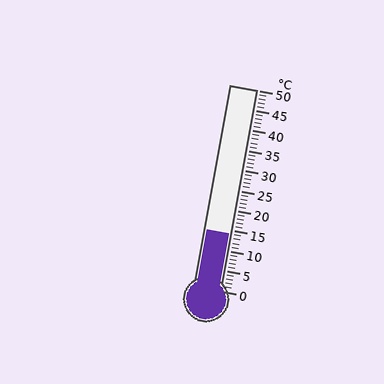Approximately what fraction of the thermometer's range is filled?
The thermometer is filled to approximately 30% of its range.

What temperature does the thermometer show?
The thermometer shows approximately 14°C.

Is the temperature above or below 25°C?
The temperature is below 25°C.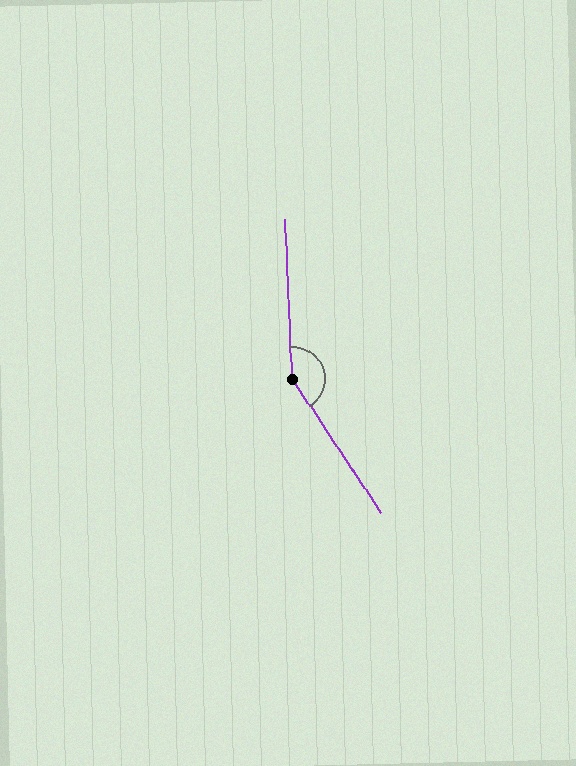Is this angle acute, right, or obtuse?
It is obtuse.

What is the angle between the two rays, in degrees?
Approximately 149 degrees.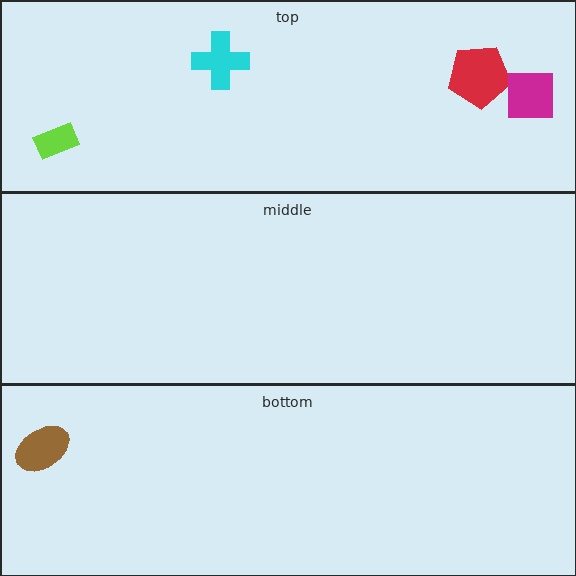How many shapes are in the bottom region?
1.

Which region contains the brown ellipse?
The bottom region.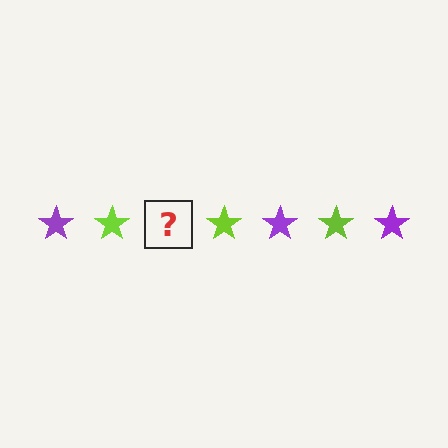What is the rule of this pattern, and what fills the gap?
The rule is that the pattern cycles through purple, lime stars. The gap should be filled with a purple star.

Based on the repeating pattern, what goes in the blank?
The blank should be a purple star.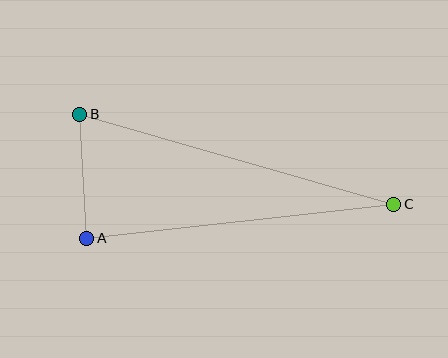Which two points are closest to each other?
Points A and B are closest to each other.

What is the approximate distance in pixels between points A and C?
The distance between A and C is approximately 309 pixels.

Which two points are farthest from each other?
Points B and C are farthest from each other.